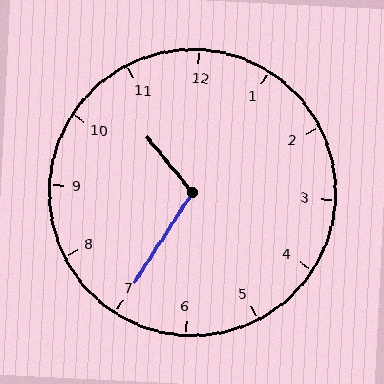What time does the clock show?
10:35.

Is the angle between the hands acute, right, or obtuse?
It is obtuse.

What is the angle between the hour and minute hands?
Approximately 108 degrees.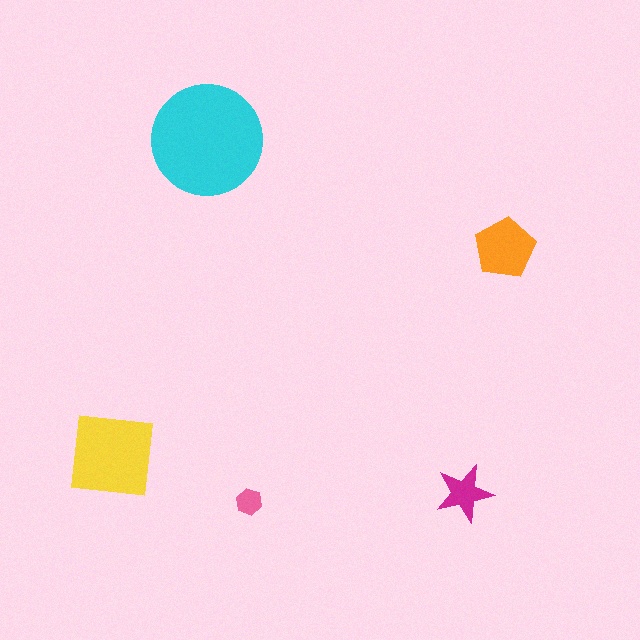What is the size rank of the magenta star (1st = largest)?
4th.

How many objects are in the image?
There are 5 objects in the image.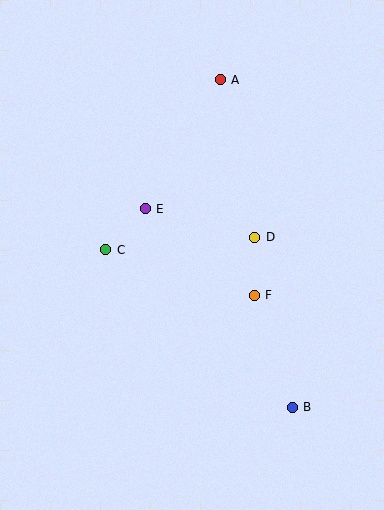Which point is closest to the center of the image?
Point D at (255, 237) is closest to the center.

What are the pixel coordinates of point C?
Point C is at (106, 250).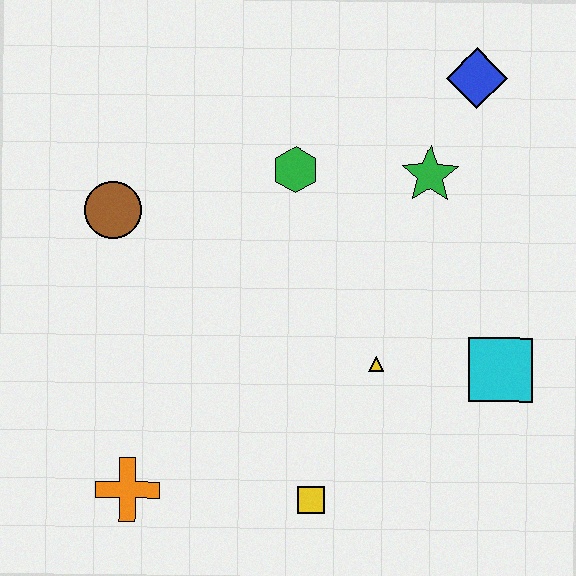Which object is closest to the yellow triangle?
The cyan square is closest to the yellow triangle.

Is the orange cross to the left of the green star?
Yes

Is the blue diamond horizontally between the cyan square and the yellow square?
Yes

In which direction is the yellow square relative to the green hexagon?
The yellow square is below the green hexagon.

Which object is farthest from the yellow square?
The blue diamond is farthest from the yellow square.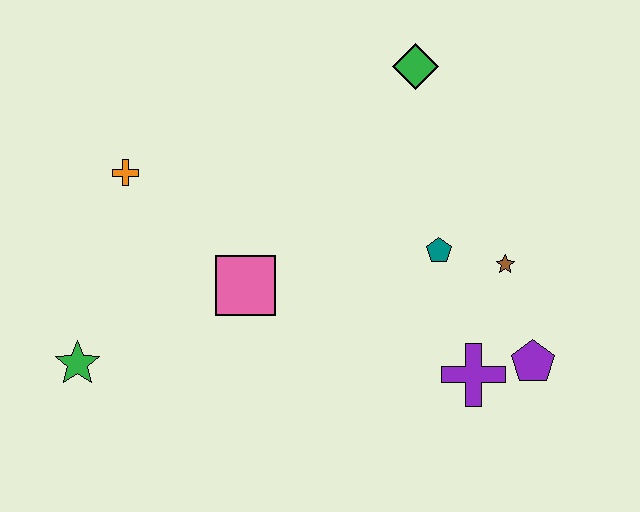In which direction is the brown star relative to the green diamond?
The brown star is below the green diamond.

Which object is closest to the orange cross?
The pink square is closest to the orange cross.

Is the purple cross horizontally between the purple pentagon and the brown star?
No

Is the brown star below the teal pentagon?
Yes